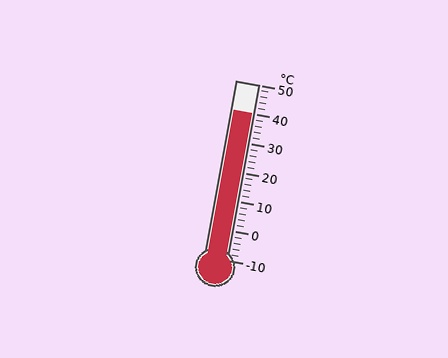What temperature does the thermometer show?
The thermometer shows approximately 40°C.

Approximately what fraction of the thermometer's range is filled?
The thermometer is filled to approximately 85% of its range.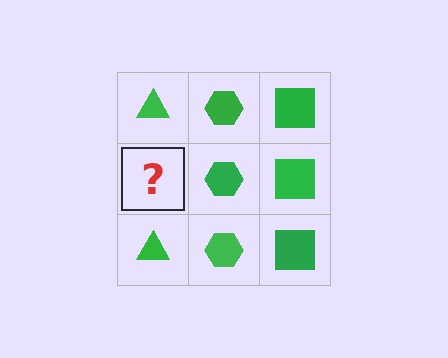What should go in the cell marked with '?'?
The missing cell should contain a green triangle.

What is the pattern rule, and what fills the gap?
The rule is that each column has a consistent shape. The gap should be filled with a green triangle.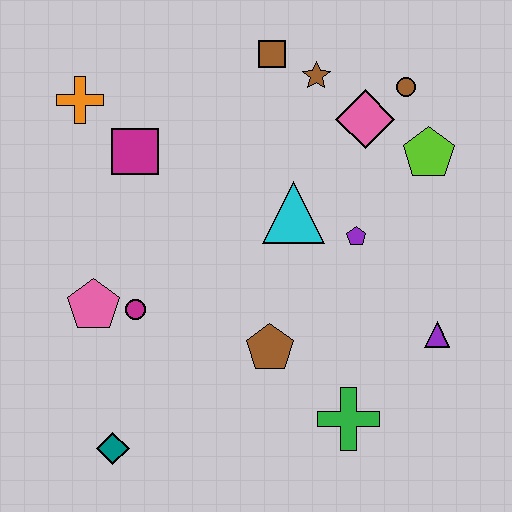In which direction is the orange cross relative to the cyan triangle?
The orange cross is to the left of the cyan triangle.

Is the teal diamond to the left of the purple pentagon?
Yes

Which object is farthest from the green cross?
The orange cross is farthest from the green cross.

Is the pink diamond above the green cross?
Yes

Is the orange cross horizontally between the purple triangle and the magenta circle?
No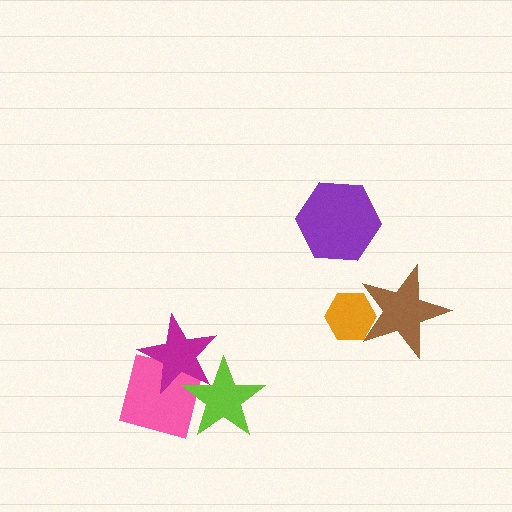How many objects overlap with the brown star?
1 object overlaps with the brown star.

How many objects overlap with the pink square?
2 objects overlap with the pink square.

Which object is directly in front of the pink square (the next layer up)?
The magenta star is directly in front of the pink square.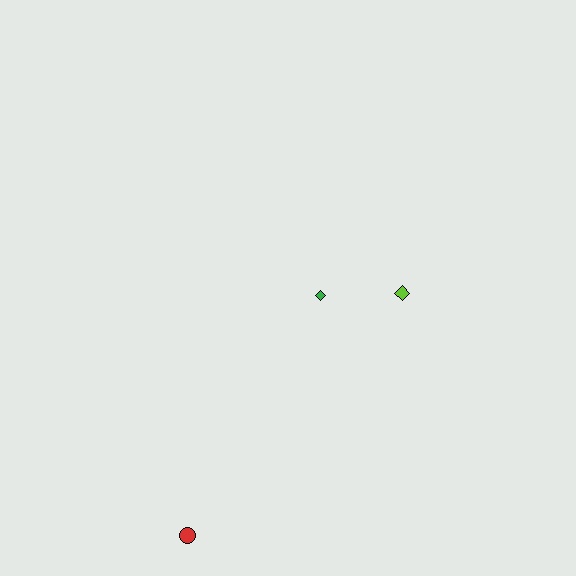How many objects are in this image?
There are 3 objects.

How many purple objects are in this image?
There are no purple objects.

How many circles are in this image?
There is 1 circle.